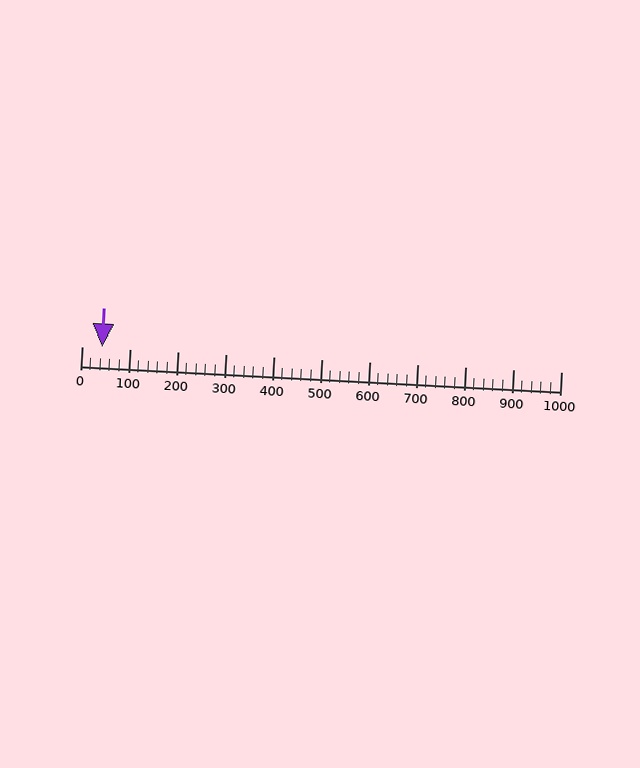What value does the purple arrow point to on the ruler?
The purple arrow points to approximately 42.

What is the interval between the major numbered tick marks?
The major tick marks are spaced 100 units apart.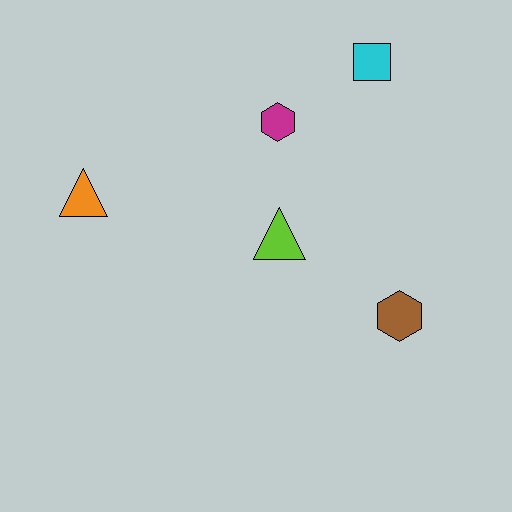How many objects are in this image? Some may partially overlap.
There are 5 objects.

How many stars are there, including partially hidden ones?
There are no stars.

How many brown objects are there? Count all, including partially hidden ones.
There is 1 brown object.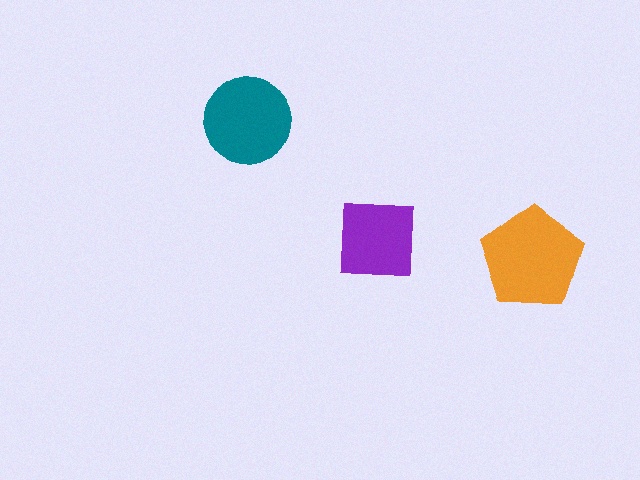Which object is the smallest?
The purple square.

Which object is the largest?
The orange pentagon.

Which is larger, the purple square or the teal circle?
The teal circle.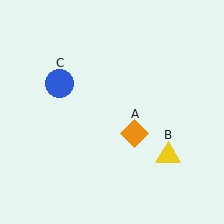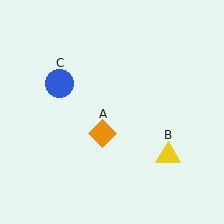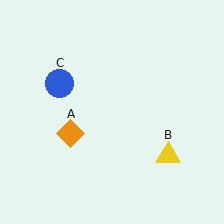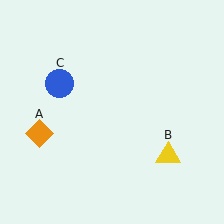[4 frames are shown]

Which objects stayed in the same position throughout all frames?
Yellow triangle (object B) and blue circle (object C) remained stationary.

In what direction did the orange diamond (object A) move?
The orange diamond (object A) moved left.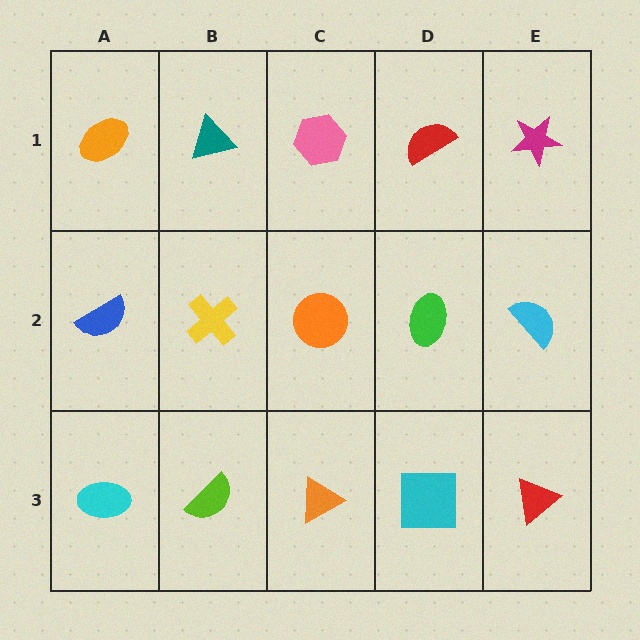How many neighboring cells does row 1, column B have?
3.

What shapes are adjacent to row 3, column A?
A blue semicircle (row 2, column A), a lime semicircle (row 3, column B).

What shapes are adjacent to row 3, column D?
A green ellipse (row 2, column D), an orange triangle (row 3, column C), a red triangle (row 3, column E).